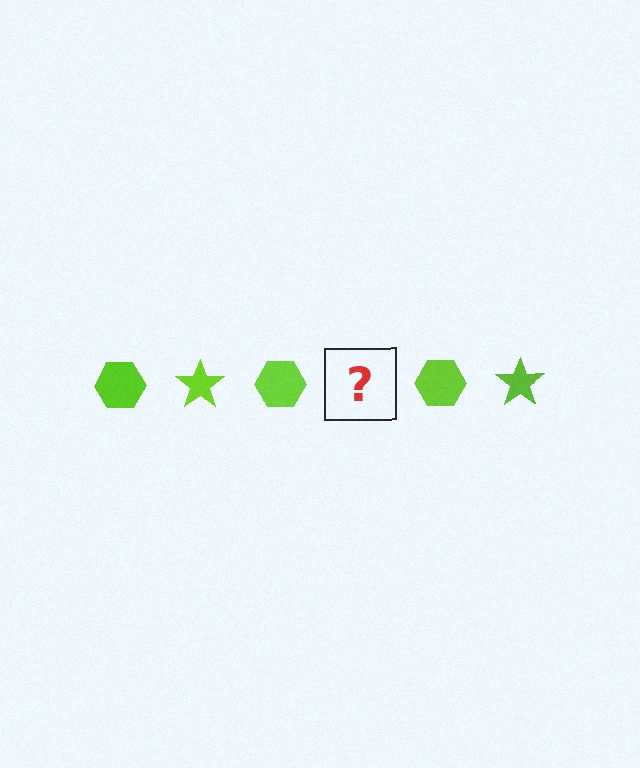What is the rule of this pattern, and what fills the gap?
The rule is that the pattern cycles through hexagon, star shapes in lime. The gap should be filled with a lime star.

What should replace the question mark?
The question mark should be replaced with a lime star.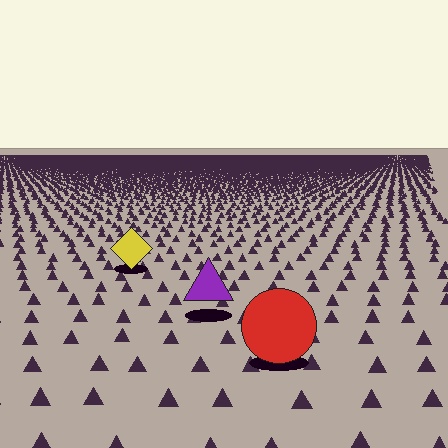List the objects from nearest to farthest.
From nearest to farthest: the red circle, the purple triangle, the yellow diamond.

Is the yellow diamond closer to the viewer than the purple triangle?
No. The purple triangle is closer — you can tell from the texture gradient: the ground texture is coarser near it.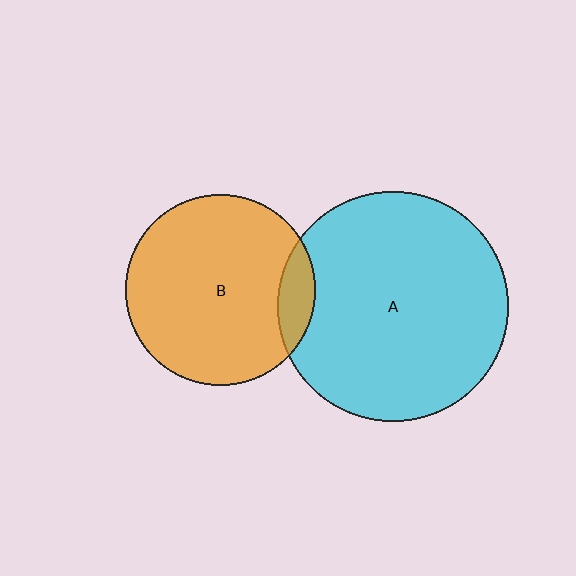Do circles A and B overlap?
Yes.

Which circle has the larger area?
Circle A (cyan).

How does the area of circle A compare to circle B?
Approximately 1.5 times.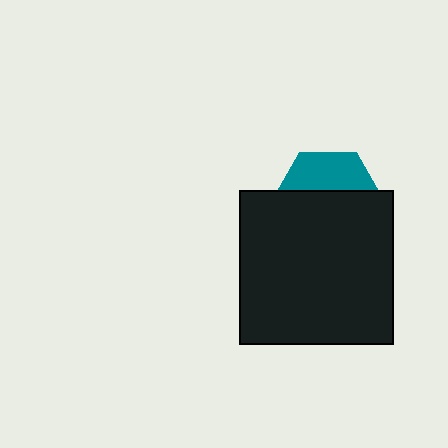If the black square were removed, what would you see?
You would see the complete teal hexagon.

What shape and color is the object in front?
The object in front is a black square.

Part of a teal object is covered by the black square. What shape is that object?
It is a hexagon.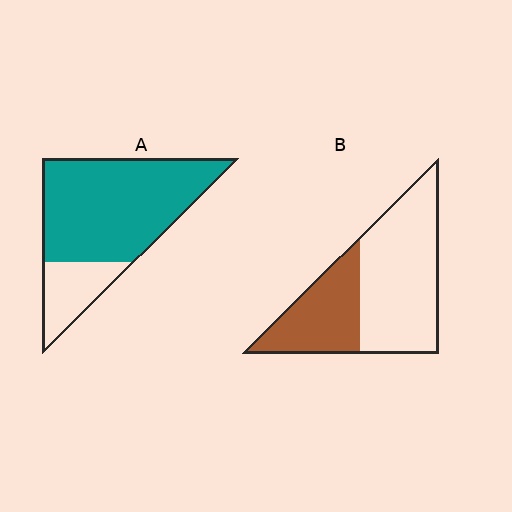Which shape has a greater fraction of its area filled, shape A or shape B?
Shape A.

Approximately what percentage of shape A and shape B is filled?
A is approximately 80% and B is approximately 35%.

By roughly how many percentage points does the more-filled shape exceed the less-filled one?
By roughly 40 percentage points (A over B).